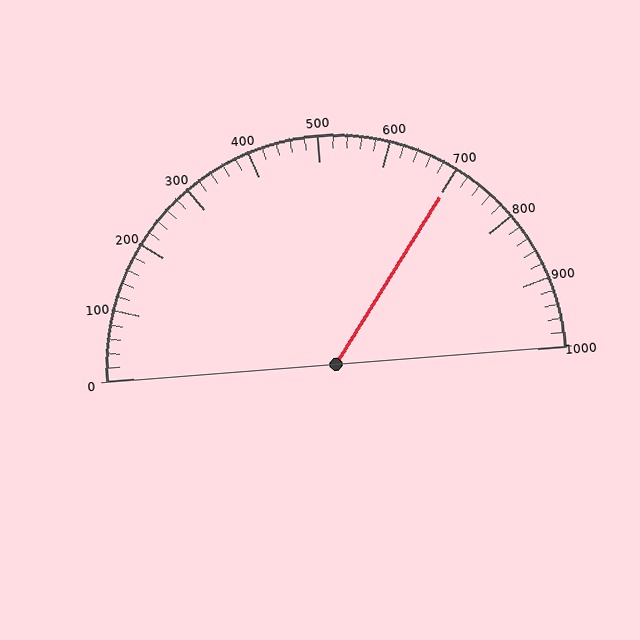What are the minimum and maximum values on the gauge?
The gauge ranges from 0 to 1000.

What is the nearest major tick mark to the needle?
The nearest major tick mark is 700.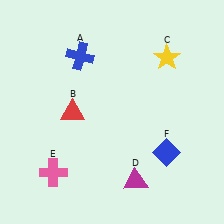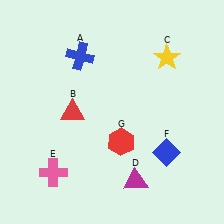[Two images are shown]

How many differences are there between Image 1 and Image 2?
There is 1 difference between the two images.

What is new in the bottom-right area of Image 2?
A red hexagon (G) was added in the bottom-right area of Image 2.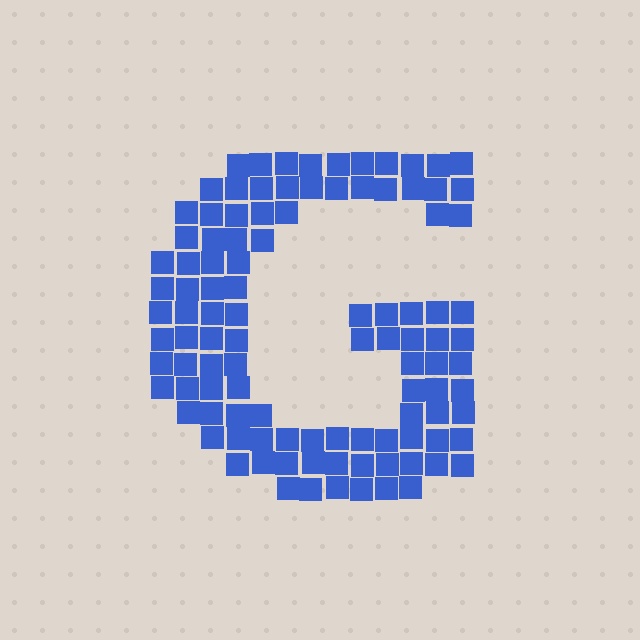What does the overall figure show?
The overall figure shows the letter G.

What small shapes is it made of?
It is made of small squares.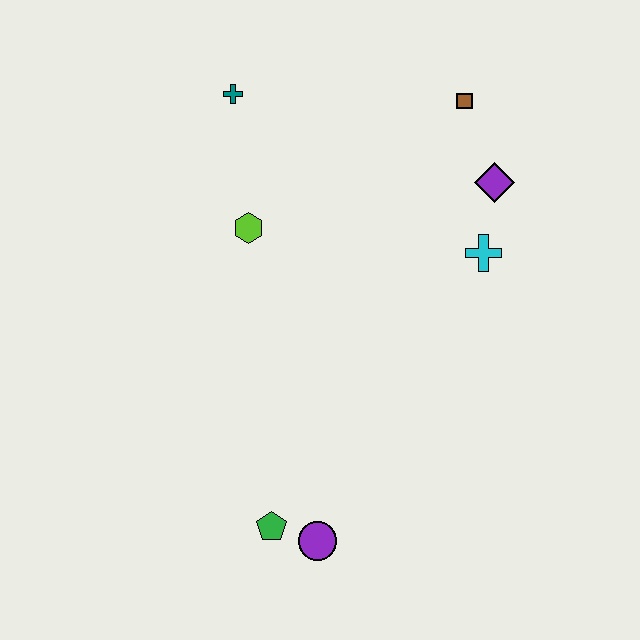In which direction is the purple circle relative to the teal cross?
The purple circle is below the teal cross.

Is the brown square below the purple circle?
No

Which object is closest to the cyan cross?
The purple diamond is closest to the cyan cross.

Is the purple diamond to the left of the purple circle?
No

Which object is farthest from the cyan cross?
The green pentagon is farthest from the cyan cross.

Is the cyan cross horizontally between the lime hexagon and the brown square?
No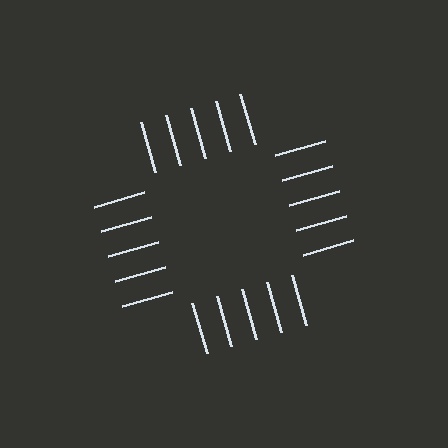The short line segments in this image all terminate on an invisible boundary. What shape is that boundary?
An illusory square — the line segments terminate on its edges but no continuous stroke is drawn.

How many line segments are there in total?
20 — 5 along each of the 4 edges.